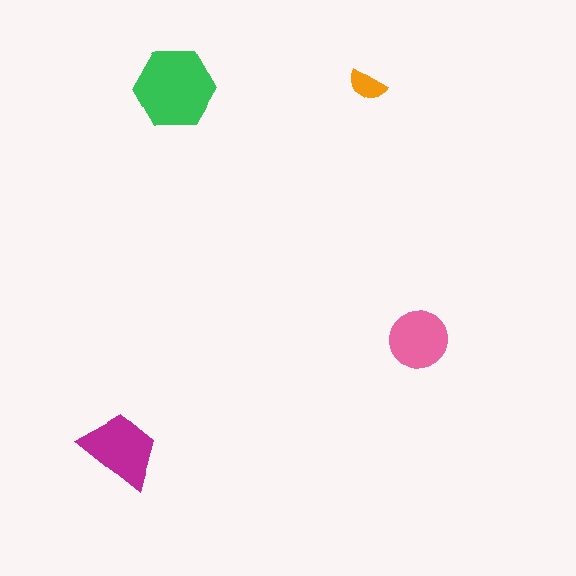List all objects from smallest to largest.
The orange semicircle, the pink circle, the magenta trapezoid, the green hexagon.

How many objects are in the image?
There are 4 objects in the image.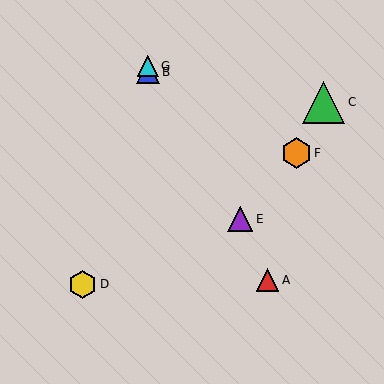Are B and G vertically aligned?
Yes, both are at x≈148.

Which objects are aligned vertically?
Objects B, G are aligned vertically.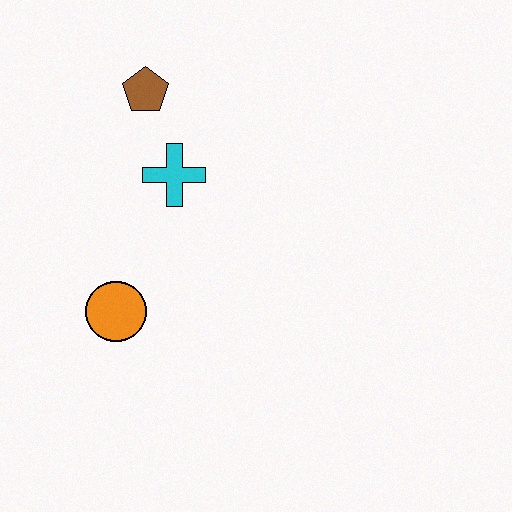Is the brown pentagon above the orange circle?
Yes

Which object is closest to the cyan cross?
The brown pentagon is closest to the cyan cross.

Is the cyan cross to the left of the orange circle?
No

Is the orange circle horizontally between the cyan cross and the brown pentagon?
No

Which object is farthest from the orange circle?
The brown pentagon is farthest from the orange circle.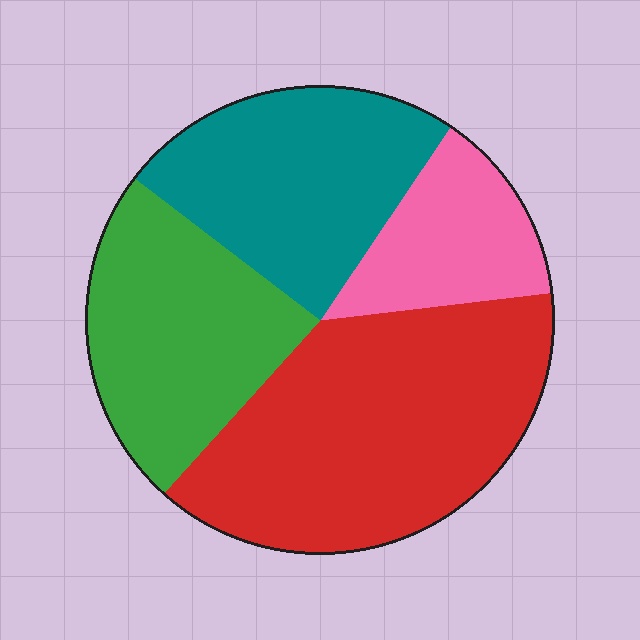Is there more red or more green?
Red.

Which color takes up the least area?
Pink, at roughly 15%.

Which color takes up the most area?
Red, at roughly 40%.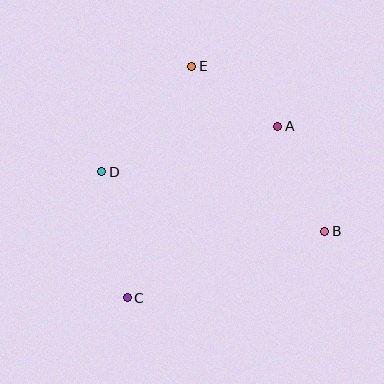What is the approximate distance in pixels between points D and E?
The distance between D and E is approximately 139 pixels.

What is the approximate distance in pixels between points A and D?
The distance between A and D is approximately 182 pixels.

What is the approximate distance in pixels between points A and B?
The distance between A and B is approximately 115 pixels.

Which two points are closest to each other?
Points A and E are closest to each other.